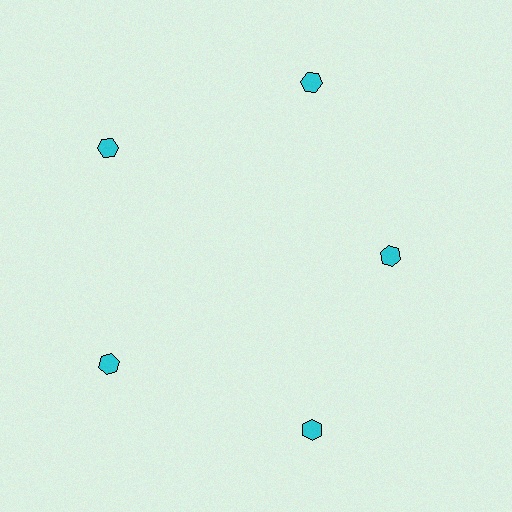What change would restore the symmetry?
The symmetry would be restored by moving it outward, back onto the ring so that all 5 hexagons sit at equal angles and equal distance from the center.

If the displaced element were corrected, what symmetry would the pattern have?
It would have 5-fold rotational symmetry — the pattern would map onto itself every 72 degrees.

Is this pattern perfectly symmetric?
No. The 5 cyan hexagons are arranged in a ring, but one element near the 3 o'clock position is pulled inward toward the center, breaking the 5-fold rotational symmetry.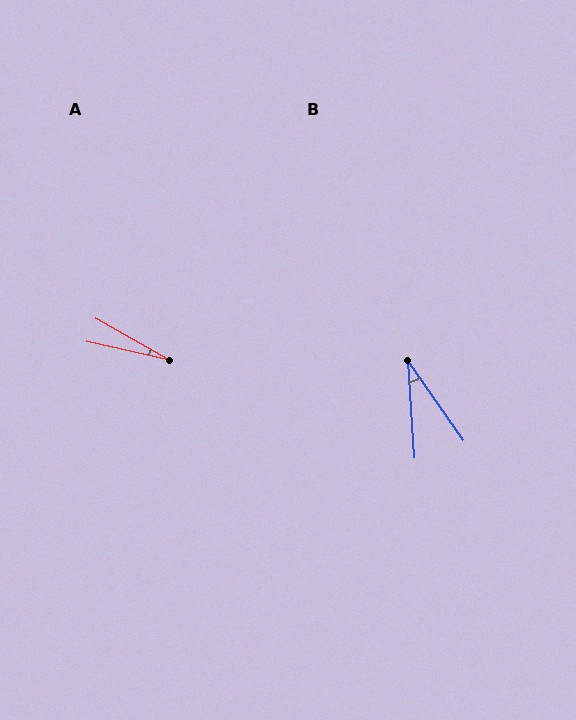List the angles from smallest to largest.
A (17°), B (31°).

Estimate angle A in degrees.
Approximately 17 degrees.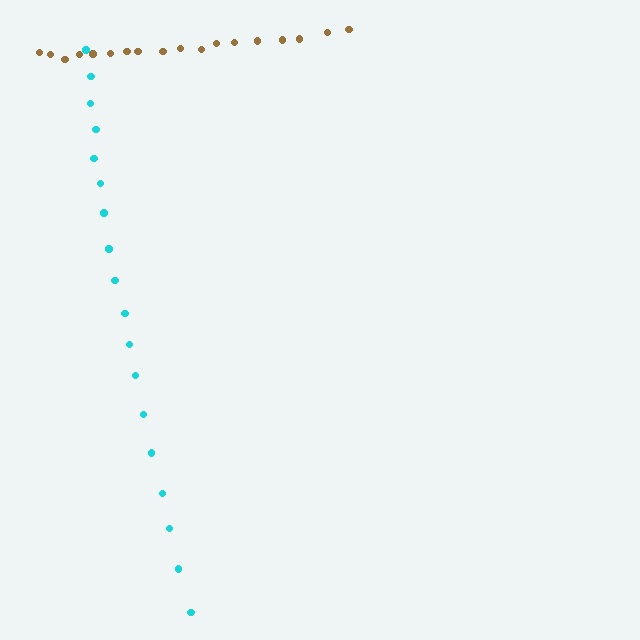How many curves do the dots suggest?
There are 2 distinct paths.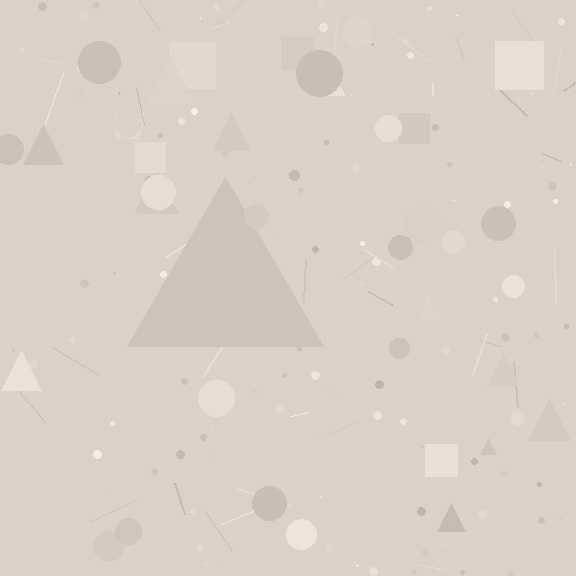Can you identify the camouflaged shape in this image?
The camouflaged shape is a triangle.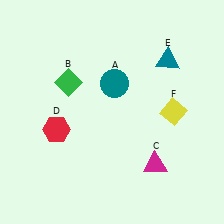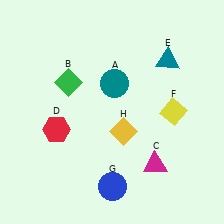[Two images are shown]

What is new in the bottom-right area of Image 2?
A yellow diamond (H) was added in the bottom-right area of Image 2.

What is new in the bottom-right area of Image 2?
A blue circle (G) was added in the bottom-right area of Image 2.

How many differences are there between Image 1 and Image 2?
There are 2 differences between the two images.